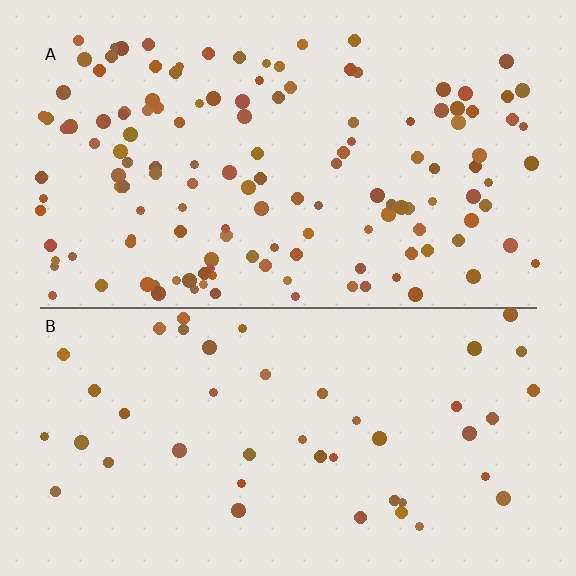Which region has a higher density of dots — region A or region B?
A (the top).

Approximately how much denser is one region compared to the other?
Approximately 3.0× — region A over region B.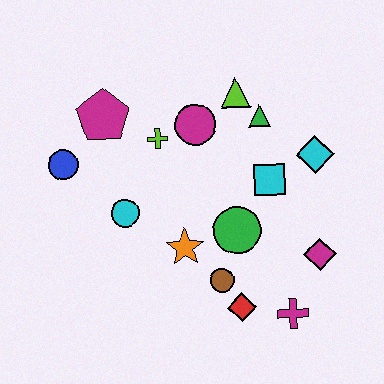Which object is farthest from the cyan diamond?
The blue circle is farthest from the cyan diamond.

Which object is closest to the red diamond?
The brown circle is closest to the red diamond.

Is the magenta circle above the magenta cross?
Yes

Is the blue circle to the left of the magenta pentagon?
Yes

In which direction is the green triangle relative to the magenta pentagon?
The green triangle is to the right of the magenta pentagon.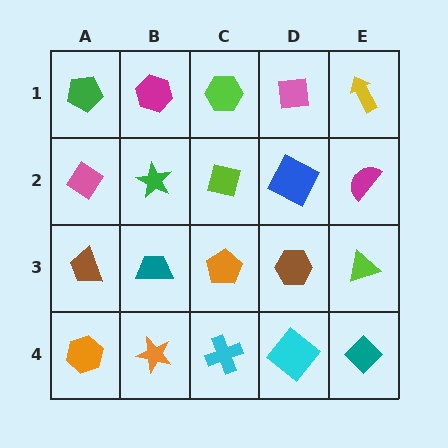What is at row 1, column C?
A lime hexagon.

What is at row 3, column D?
A brown hexagon.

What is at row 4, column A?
An orange hexagon.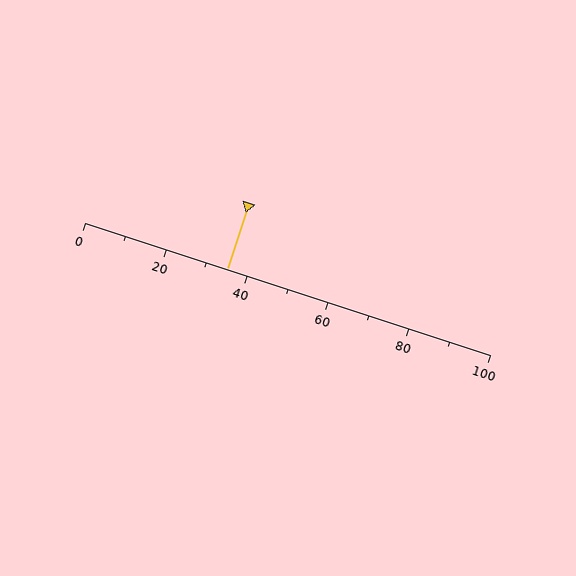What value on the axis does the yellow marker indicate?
The marker indicates approximately 35.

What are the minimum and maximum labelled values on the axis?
The axis runs from 0 to 100.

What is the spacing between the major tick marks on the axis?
The major ticks are spaced 20 apart.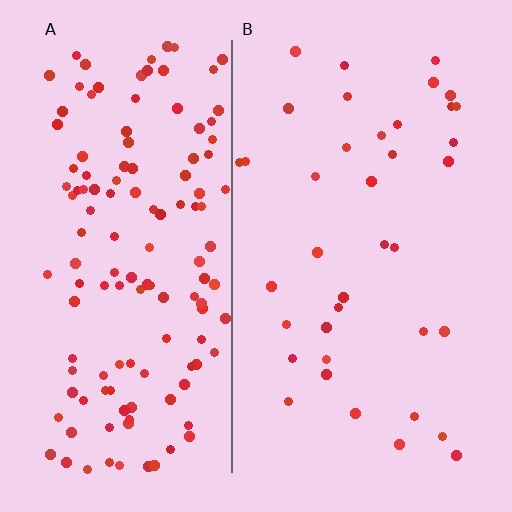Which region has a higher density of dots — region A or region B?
A (the left).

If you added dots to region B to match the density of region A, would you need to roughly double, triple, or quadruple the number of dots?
Approximately triple.